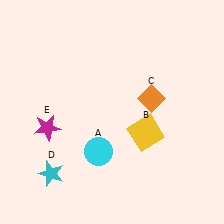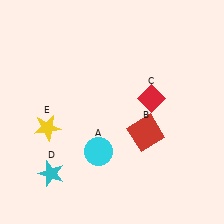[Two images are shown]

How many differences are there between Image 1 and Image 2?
There are 3 differences between the two images.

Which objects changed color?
B changed from yellow to red. C changed from orange to red. E changed from magenta to yellow.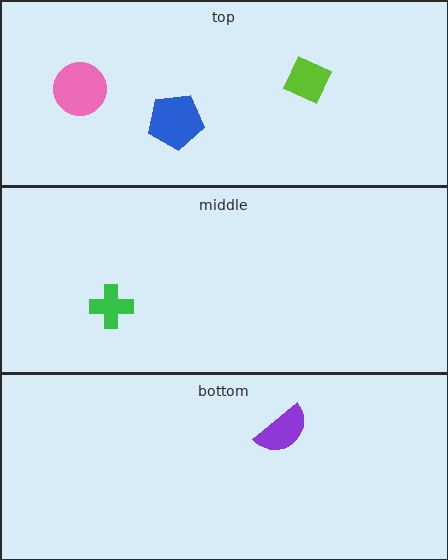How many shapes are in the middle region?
1.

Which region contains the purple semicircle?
The bottom region.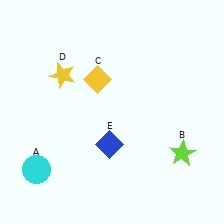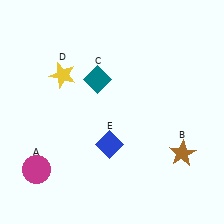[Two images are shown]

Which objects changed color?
A changed from cyan to magenta. B changed from lime to brown. C changed from yellow to teal.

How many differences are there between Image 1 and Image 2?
There are 3 differences between the two images.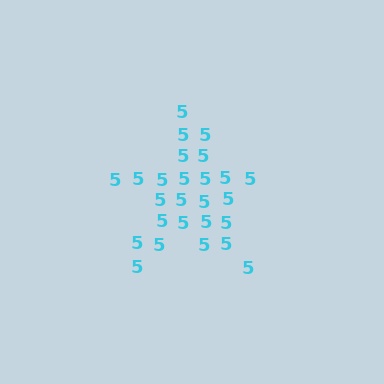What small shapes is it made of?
It is made of small digit 5's.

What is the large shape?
The large shape is a star.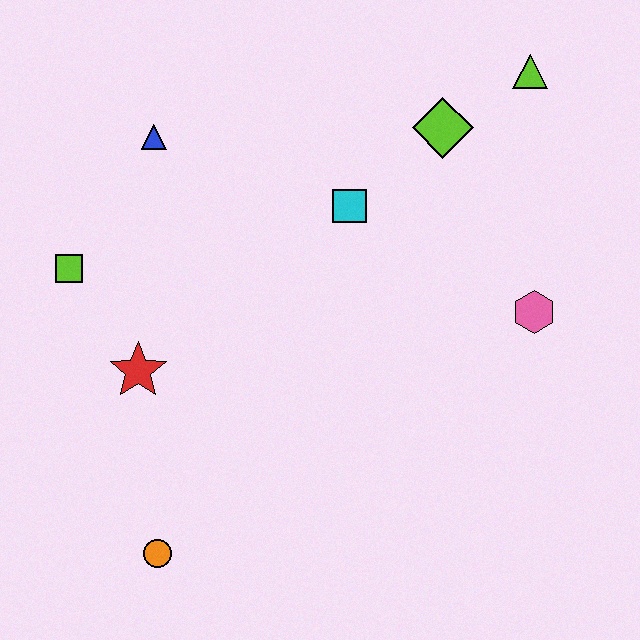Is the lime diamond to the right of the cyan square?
Yes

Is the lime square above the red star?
Yes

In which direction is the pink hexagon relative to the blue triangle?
The pink hexagon is to the right of the blue triangle.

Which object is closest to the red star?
The lime square is closest to the red star.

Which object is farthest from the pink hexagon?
The lime square is farthest from the pink hexagon.